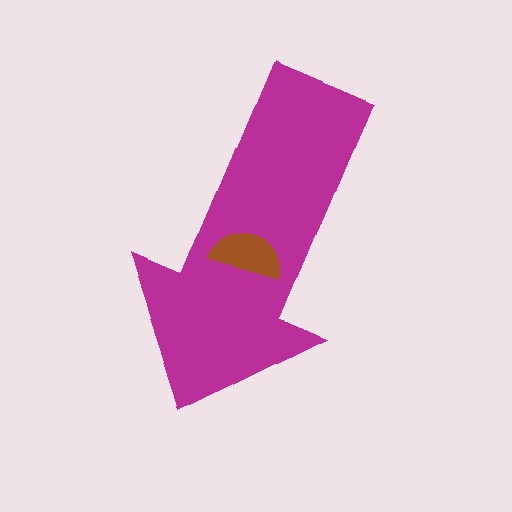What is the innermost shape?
The brown semicircle.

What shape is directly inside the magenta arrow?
The brown semicircle.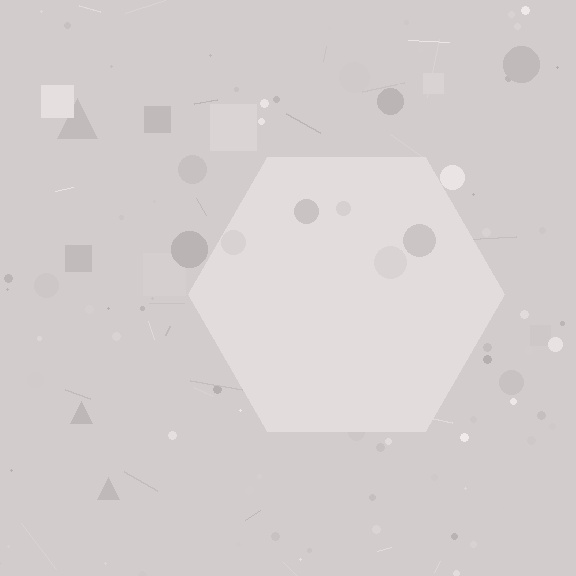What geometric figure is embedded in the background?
A hexagon is embedded in the background.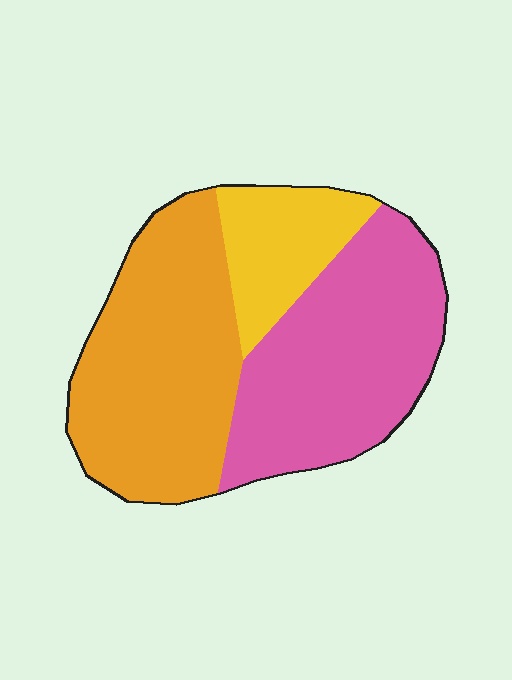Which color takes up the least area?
Yellow, at roughly 15%.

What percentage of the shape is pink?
Pink covers roughly 40% of the shape.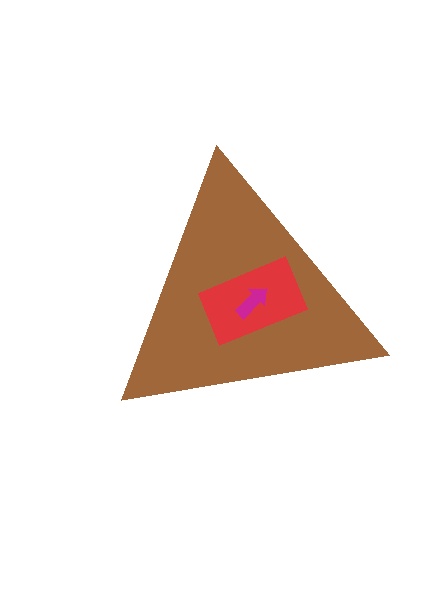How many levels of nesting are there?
3.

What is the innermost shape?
The magenta arrow.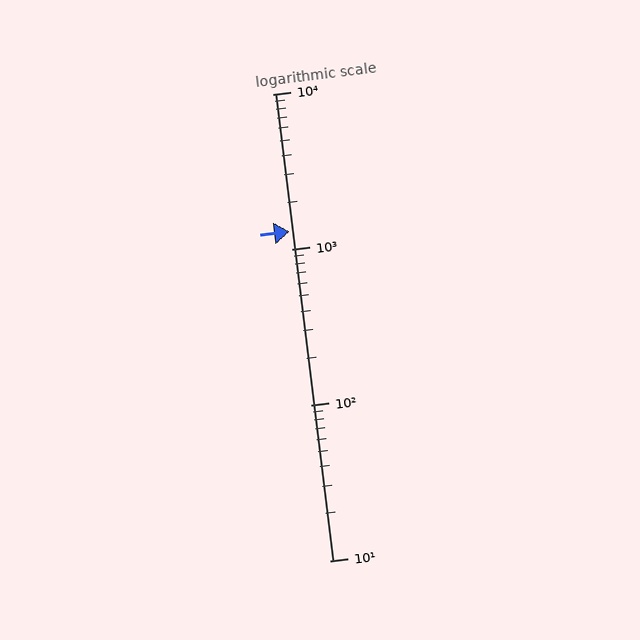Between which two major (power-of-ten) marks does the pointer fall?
The pointer is between 1000 and 10000.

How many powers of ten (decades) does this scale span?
The scale spans 3 decades, from 10 to 10000.